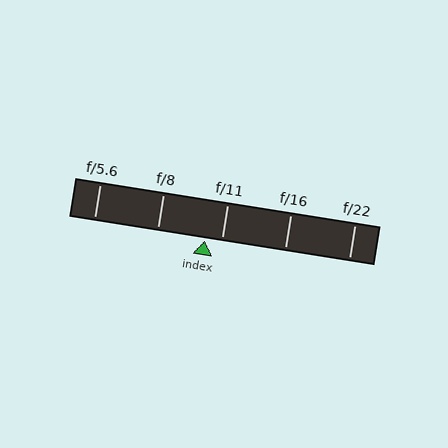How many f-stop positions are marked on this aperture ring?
There are 5 f-stop positions marked.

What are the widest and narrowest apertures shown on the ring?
The widest aperture shown is f/5.6 and the narrowest is f/22.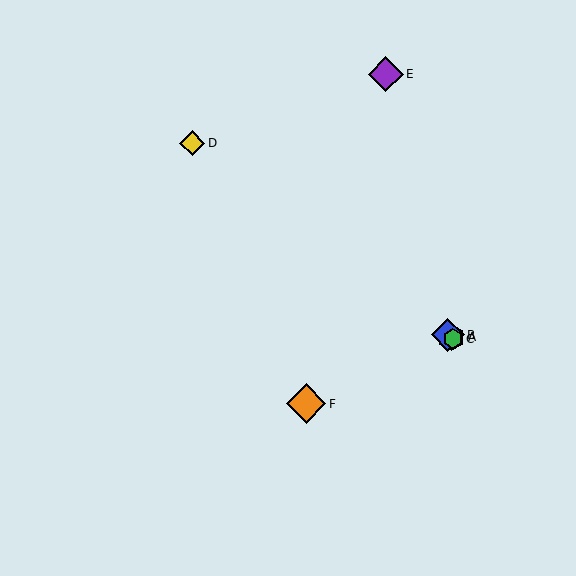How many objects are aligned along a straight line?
4 objects (A, B, C, D) are aligned along a straight line.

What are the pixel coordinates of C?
Object C is at (453, 339).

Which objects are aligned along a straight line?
Objects A, B, C, D are aligned along a straight line.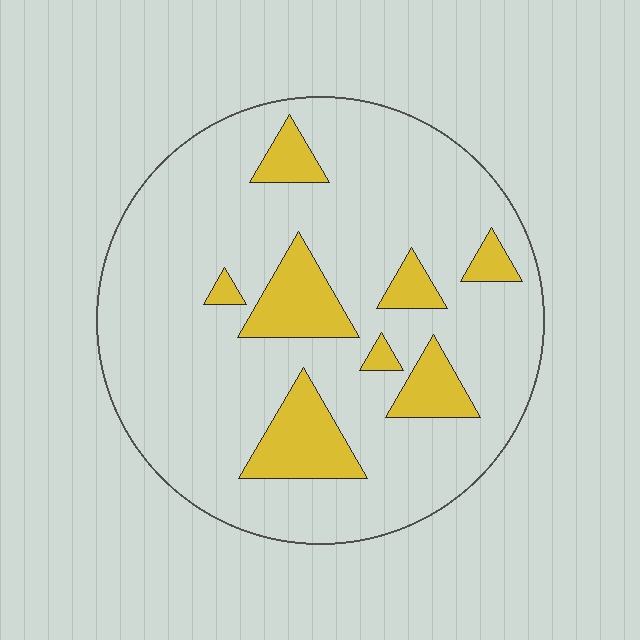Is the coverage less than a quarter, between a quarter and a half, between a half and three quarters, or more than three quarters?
Less than a quarter.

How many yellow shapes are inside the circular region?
8.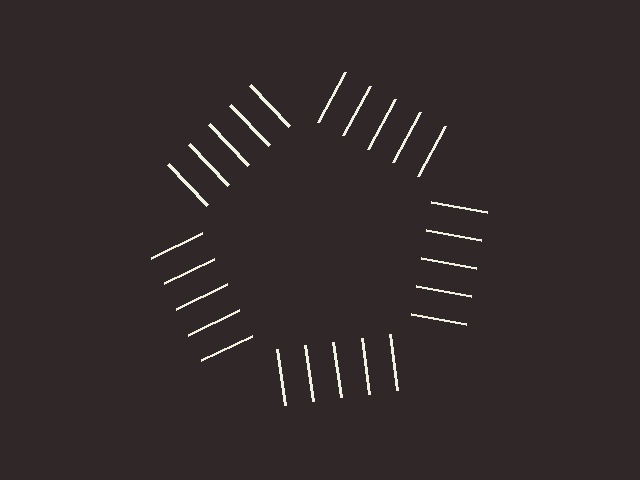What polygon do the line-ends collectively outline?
An illusory pentagon — the line segments terminate on its edges but no continuous stroke is drawn.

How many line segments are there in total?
25 — 5 along each of the 5 edges.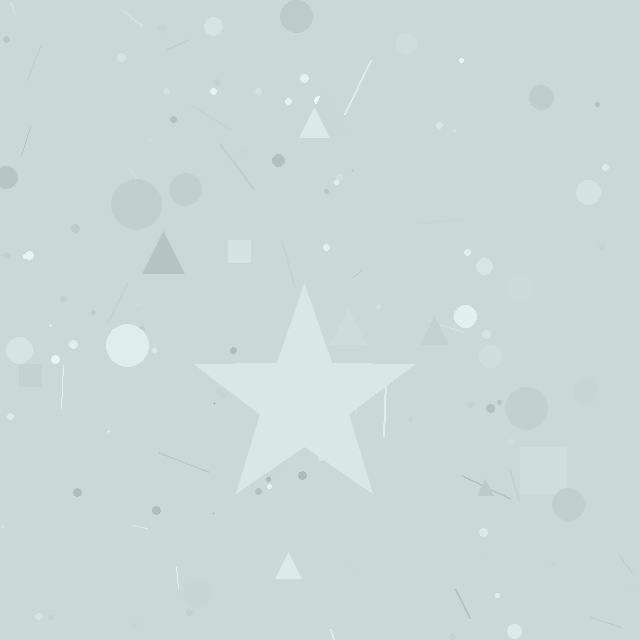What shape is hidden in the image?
A star is hidden in the image.